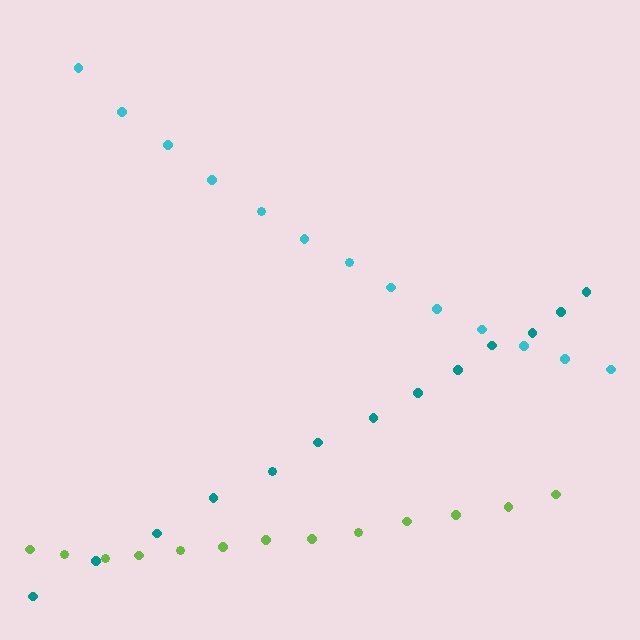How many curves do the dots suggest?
There are 3 distinct paths.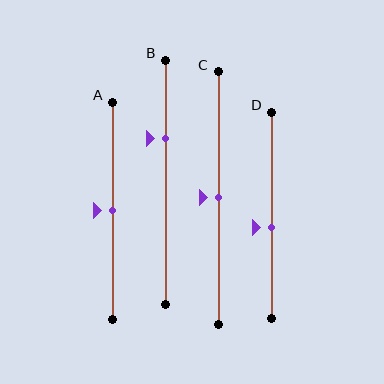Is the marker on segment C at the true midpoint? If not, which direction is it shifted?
Yes, the marker on segment C is at the true midpoint.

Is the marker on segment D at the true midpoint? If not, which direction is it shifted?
No, the marker on segment D is shifted downward by about 6% of the segment length.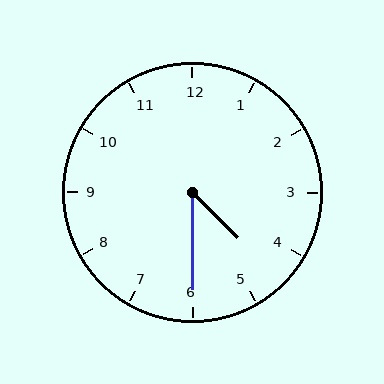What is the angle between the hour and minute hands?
Approximately 45 degrees.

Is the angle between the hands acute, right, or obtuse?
It is acute.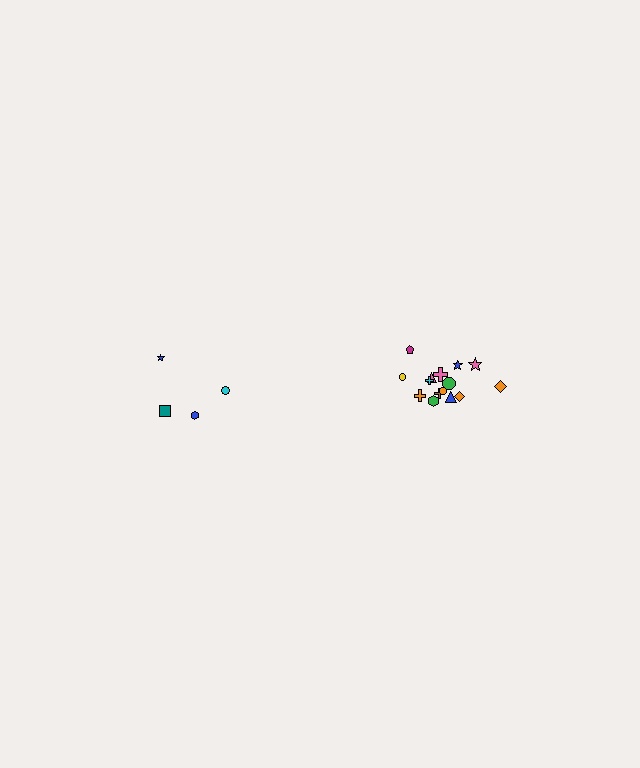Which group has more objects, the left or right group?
The right group.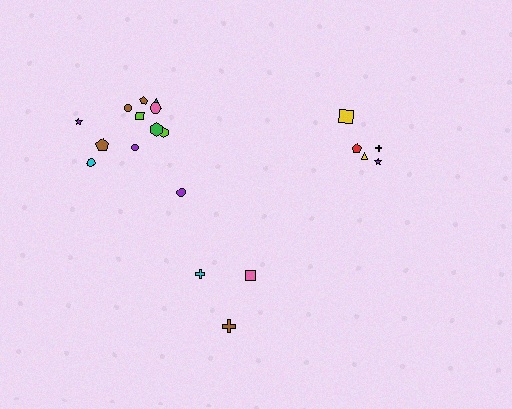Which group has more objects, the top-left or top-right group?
The top-left group.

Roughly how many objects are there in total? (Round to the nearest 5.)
Roughly 20 objects in total.